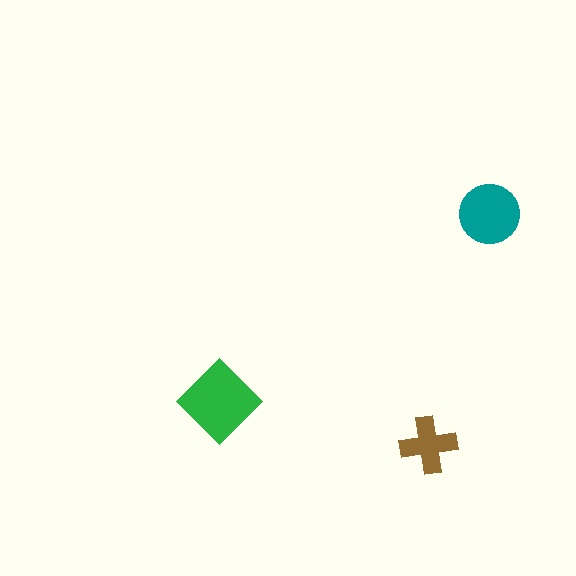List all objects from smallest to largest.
The brown cross, the teal circle, the green diamond.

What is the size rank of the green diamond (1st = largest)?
1st.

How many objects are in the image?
There are 3 objects in the image.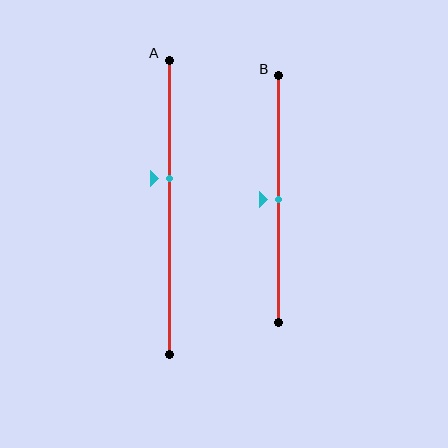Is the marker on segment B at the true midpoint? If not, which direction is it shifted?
Yes, the marker on segment B is at the true midpoint.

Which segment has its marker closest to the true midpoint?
Segment B has its marker closest to the true midpoint.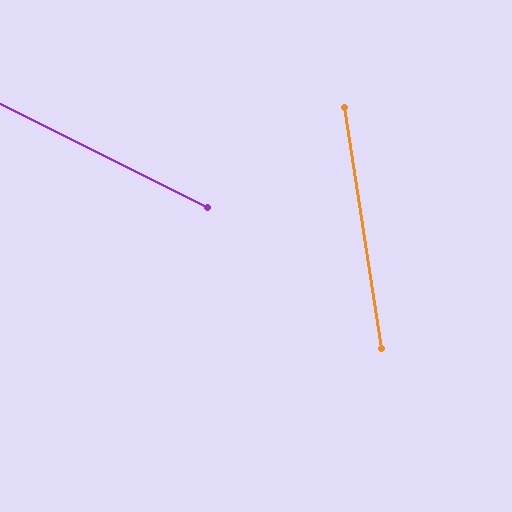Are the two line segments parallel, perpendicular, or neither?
Neither parallel nor perpendicular — they differ by about 55°.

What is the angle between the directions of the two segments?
Approximately 55 degrees.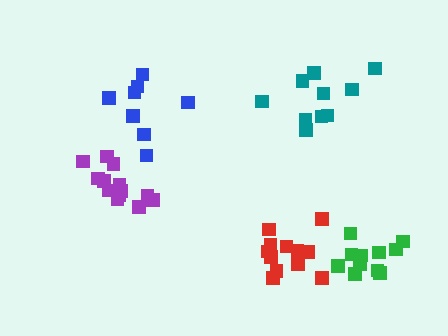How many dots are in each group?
Group 1: 12 dots, Group 2: 11 dots, Group 3: 8 dots, Group 4: 13 dots, Group 5: 10 dots (54 total).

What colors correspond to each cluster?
The clusters are colored: red, green, blue, purple, teal.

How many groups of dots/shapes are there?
There are 5 groups.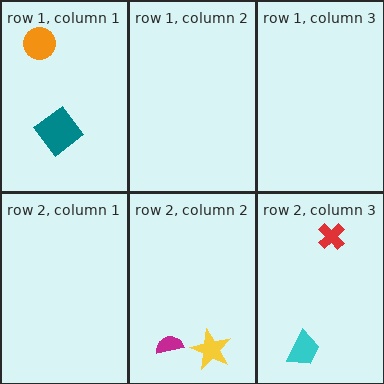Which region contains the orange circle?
The row 1, column 1 region.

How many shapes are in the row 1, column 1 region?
2.